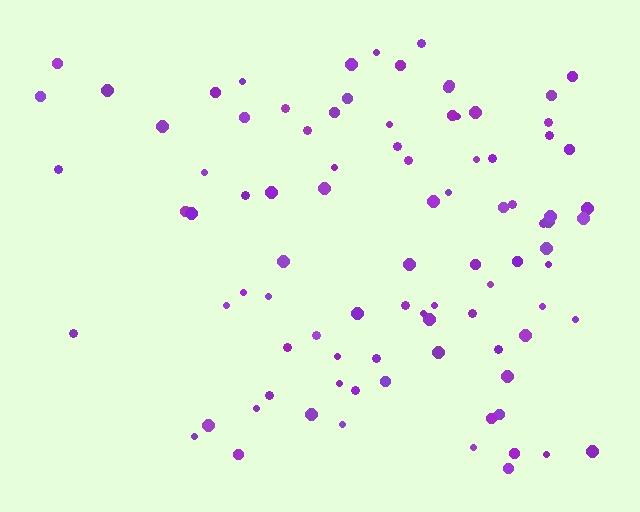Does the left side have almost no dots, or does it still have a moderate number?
Still a moderate number, just noticeably fewer than the right.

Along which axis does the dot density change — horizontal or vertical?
Horizontal.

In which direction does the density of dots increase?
From left to right, with the right side densest.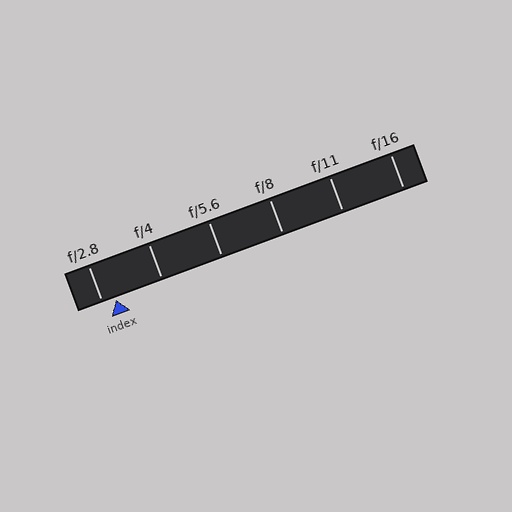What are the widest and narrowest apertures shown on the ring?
The widest aperture shown is f/2.8 and the narrowest is f/16.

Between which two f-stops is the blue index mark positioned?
The index mark is between f/2.8 and f/4.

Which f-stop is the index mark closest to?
The index mark is closest to f/2.8.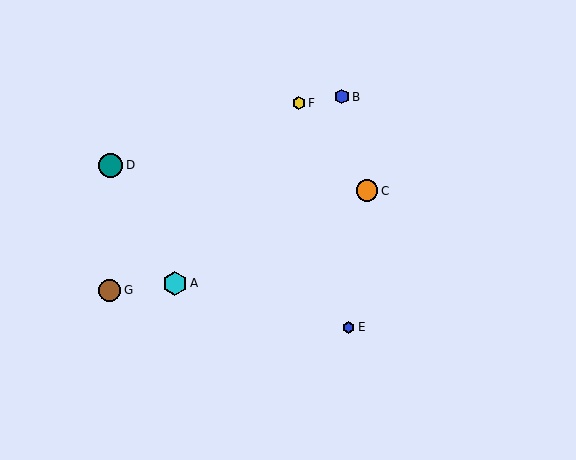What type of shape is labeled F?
Shape F is a yellow hexagon.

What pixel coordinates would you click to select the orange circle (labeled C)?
Click at (367, 191) to select the orange circle C.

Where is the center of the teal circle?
The center of the teal circle is at (111, 166).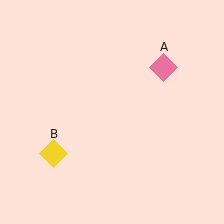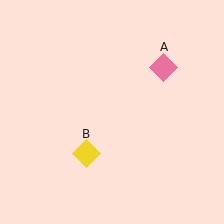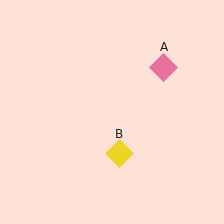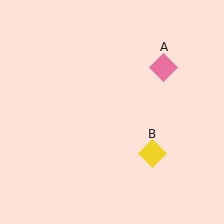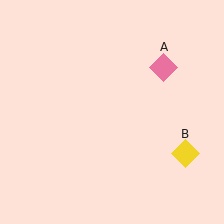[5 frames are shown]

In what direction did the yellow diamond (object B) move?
The yellow diamond (object B) moved right.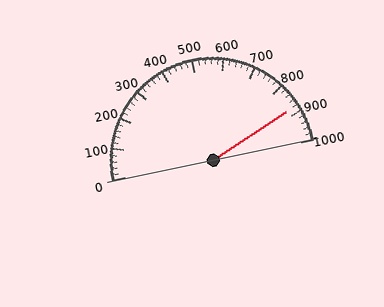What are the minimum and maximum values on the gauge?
The gauge ranges from 0 to 1000.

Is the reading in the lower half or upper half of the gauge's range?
The reading is in the upper half of the range (0 to 1000).